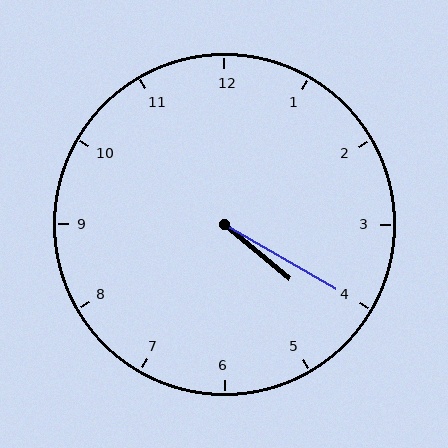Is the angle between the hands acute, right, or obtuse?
It is acute.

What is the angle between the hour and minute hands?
Approximately 10 degrees.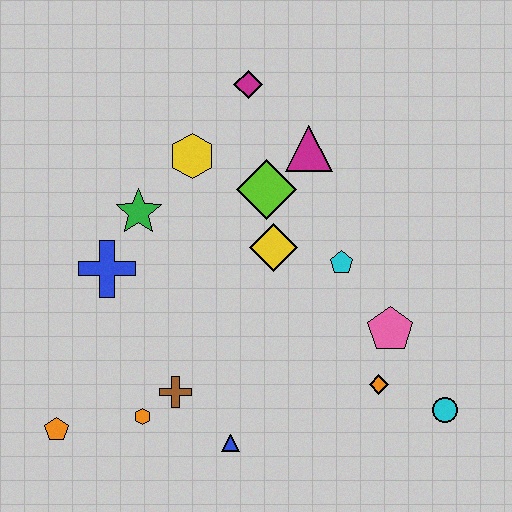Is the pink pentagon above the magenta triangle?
No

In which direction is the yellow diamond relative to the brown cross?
The yellow diamond is above the brown cross.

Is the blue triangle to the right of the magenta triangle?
No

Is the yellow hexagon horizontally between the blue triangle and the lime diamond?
No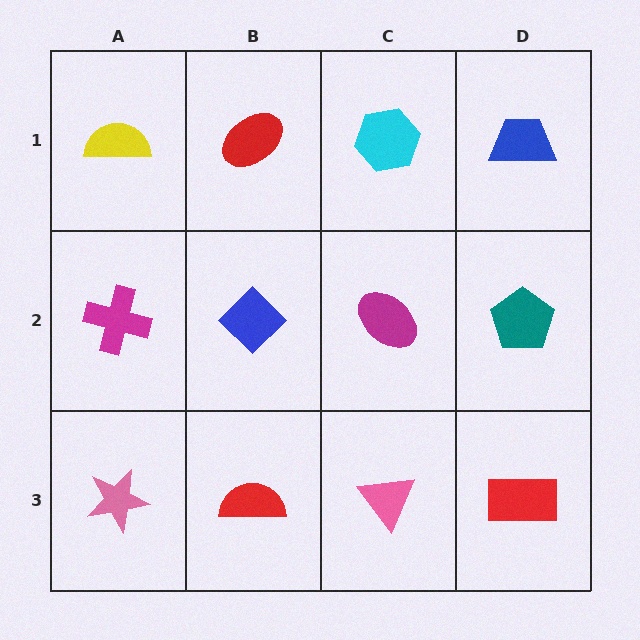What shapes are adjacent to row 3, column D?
A teal pentagon (row 2, column D), a pink triangle (row 3, column C).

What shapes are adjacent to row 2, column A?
A yellow semicircle (row 1, column A), a pink star (row 3, column A), a blue diamond (row 2, column B).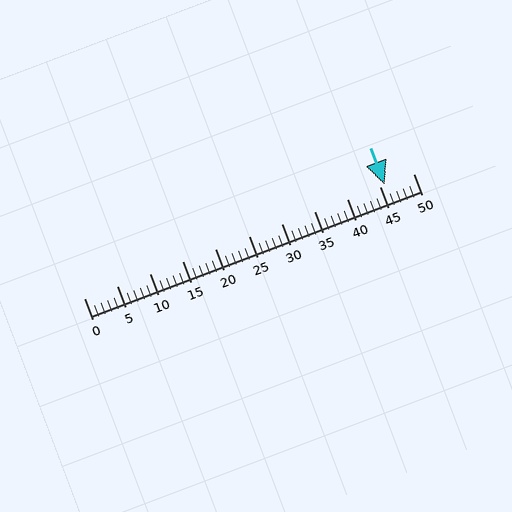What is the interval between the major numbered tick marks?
The major tick marks are spaced 5 units apart.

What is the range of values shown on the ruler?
The ruler shows values from 0 to 50.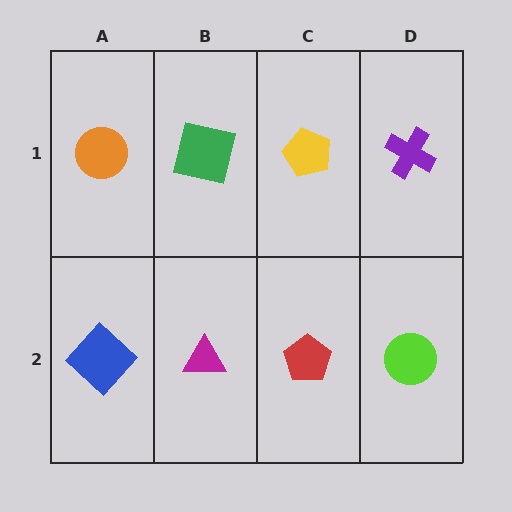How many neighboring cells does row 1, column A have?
2.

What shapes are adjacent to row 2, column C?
A yellow pentagon (row 1, column C), a magenta triangle (row 2, column B), a lime circle (row 2, column D).